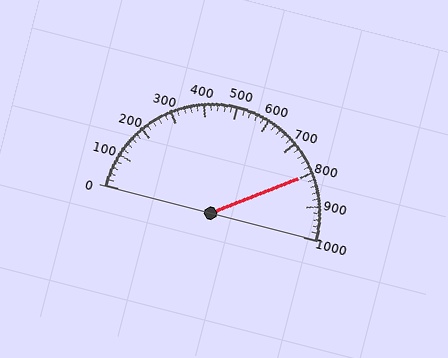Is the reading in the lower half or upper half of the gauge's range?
The reading is in the upper half of the range (0 to 1000).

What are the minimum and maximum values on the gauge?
The gauge ranges from 0 to 1000.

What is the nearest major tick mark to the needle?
The nearest major tick mark is 800.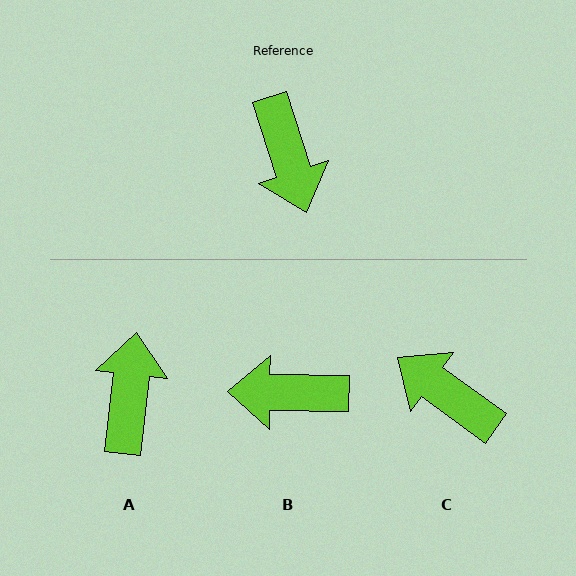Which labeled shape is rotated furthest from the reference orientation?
A, about 156 degrees away.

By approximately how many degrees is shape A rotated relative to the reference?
Approximately 156 degrees counter-clockwise.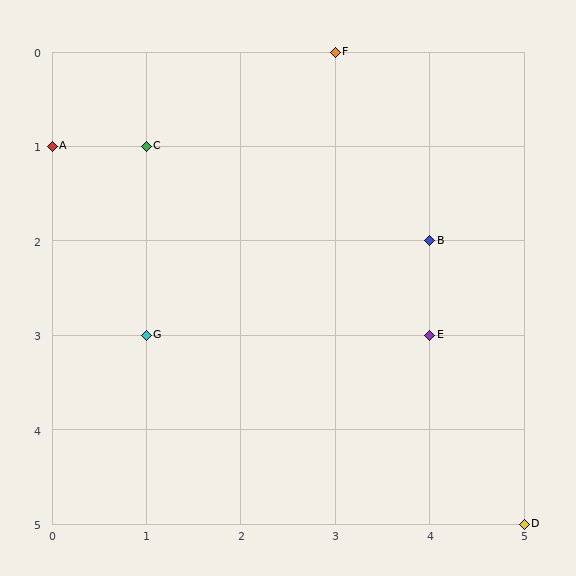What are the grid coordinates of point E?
Point E is at grid coordinates (4, 3).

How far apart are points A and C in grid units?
Points A and C are 1 column apart.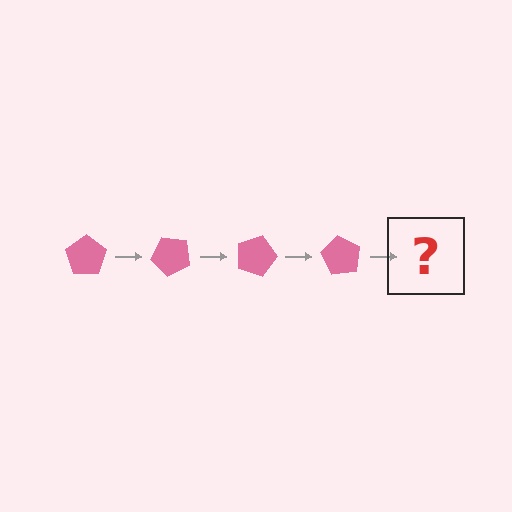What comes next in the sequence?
The next element should be a pink pentagon rotated 180 degrees.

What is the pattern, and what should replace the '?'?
The pattern is that the pentagon rotates 45 degrees each step. The '?' should be a pink pentagon rotated 180 degrees.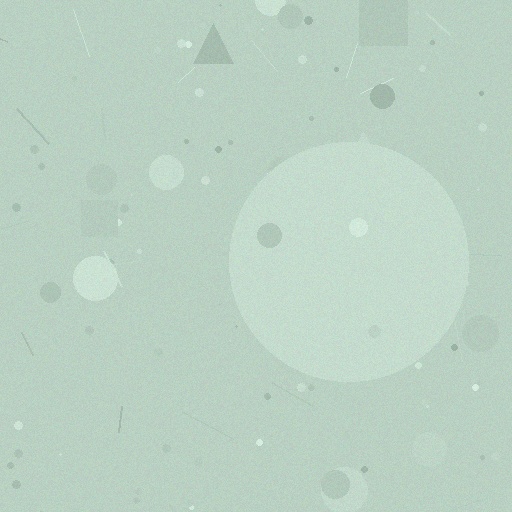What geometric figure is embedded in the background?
A circle is embedded in the background.